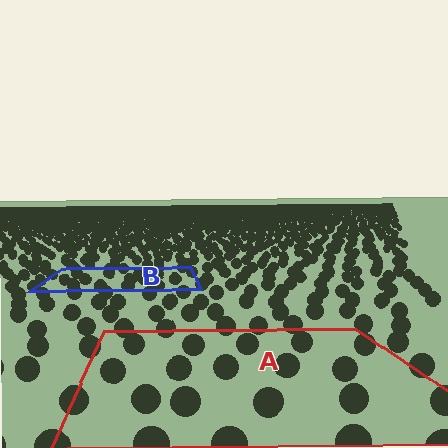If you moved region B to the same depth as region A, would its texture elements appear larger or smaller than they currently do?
They would appear larger. At a closer depth, the same texture elements are projected at a bigger on-screen size.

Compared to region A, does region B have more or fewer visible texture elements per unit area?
Region B has more texture elements per unit area — they are packed more densely because it is farther away.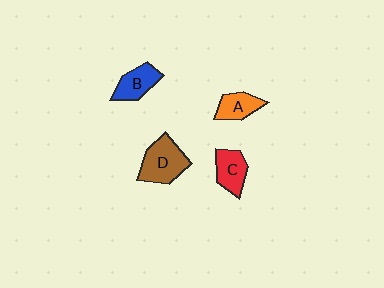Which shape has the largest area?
Shape D (brown).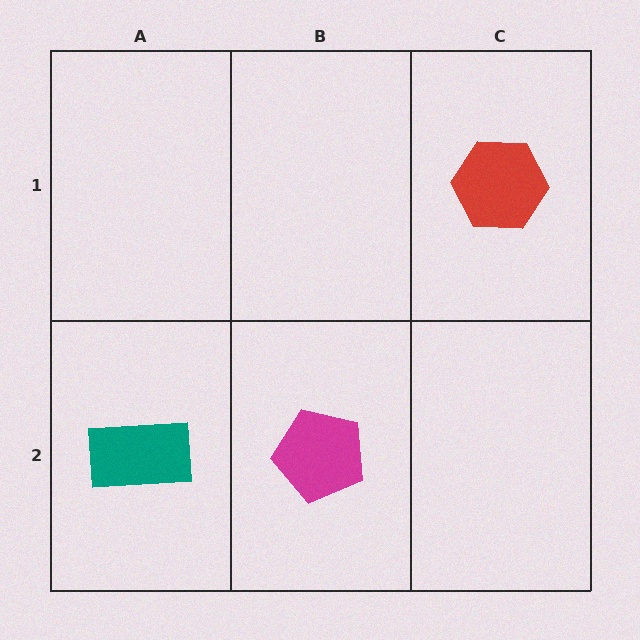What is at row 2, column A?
A teal rectangle.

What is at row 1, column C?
A red hexagon.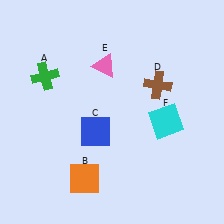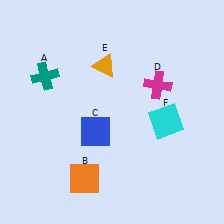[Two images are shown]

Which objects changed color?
A changed from green to teal. D changed from brown to magenta. E changed from pink to orange.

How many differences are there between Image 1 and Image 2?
There are 3 differences between the two images.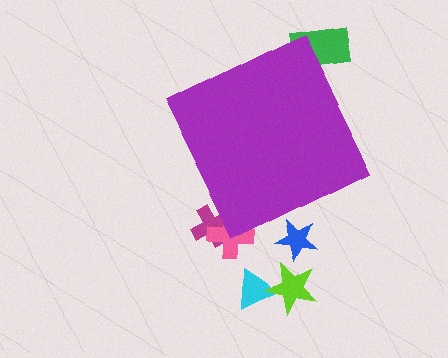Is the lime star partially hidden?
No, the lime star is fully visible.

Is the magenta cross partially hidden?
Yes, the magenta cross is partially hidden behind the purple diamond.